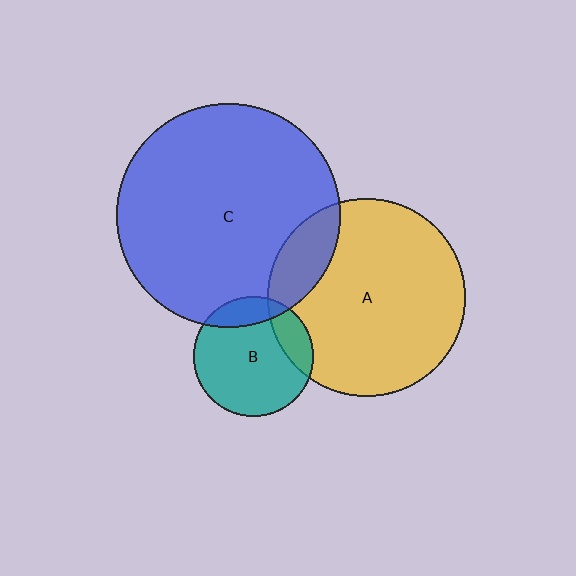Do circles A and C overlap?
Yes.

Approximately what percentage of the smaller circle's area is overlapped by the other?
Approximately 15%.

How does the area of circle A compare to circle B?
Approximately 2.7 times.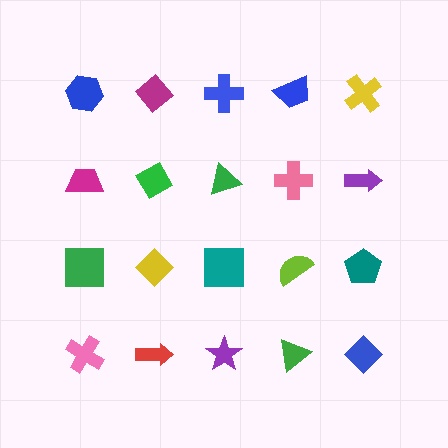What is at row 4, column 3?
A purple star.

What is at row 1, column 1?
A blue hexagon.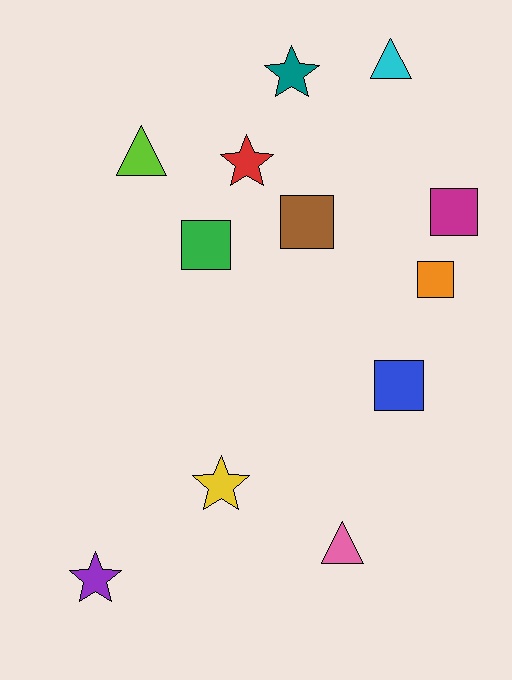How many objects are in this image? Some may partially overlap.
There are 12 objects.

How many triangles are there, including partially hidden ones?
There are 3 triangles.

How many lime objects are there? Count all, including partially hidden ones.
There is 1 lime object.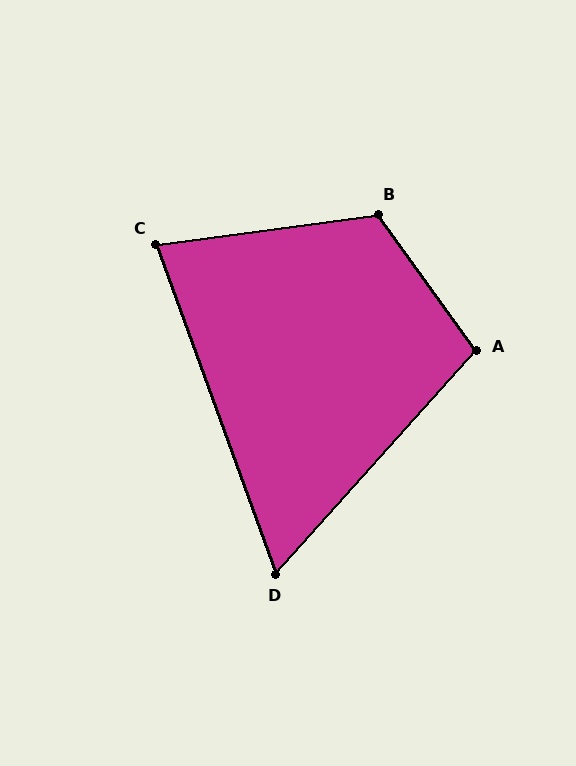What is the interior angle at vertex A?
Approximately 102 degrees (obtuse).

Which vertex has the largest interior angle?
B, at approximately 118 degrees.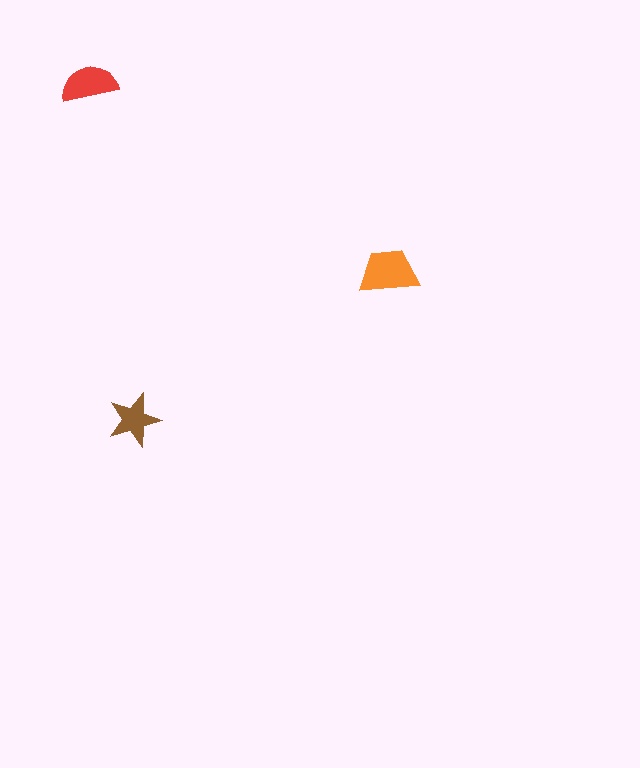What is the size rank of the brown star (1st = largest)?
3rd.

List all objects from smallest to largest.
The brown star, the red semicircle, the orange trapezoid.